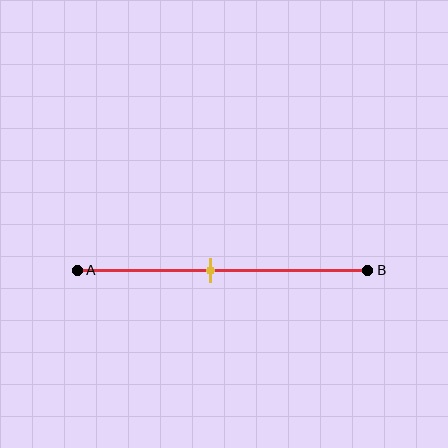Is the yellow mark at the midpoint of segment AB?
No, the mark is at about 45% from A, not at the 50% midpoint.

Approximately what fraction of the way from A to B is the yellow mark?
The yellow mark is approximately 45% of the way from A to B.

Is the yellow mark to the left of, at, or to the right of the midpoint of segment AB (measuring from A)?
The yellow mark is to the left of the midpoint of segment AB.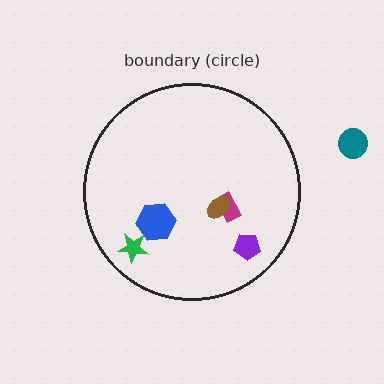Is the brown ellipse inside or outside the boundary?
Inside.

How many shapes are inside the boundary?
5 inside, 1 outside.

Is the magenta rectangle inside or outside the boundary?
Inside.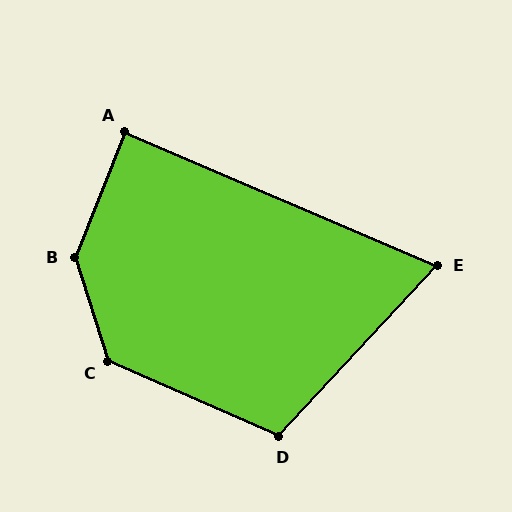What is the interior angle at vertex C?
Approximately 132 degrees (obtuse).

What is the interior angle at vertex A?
Approximately 88 degrees (approximately right).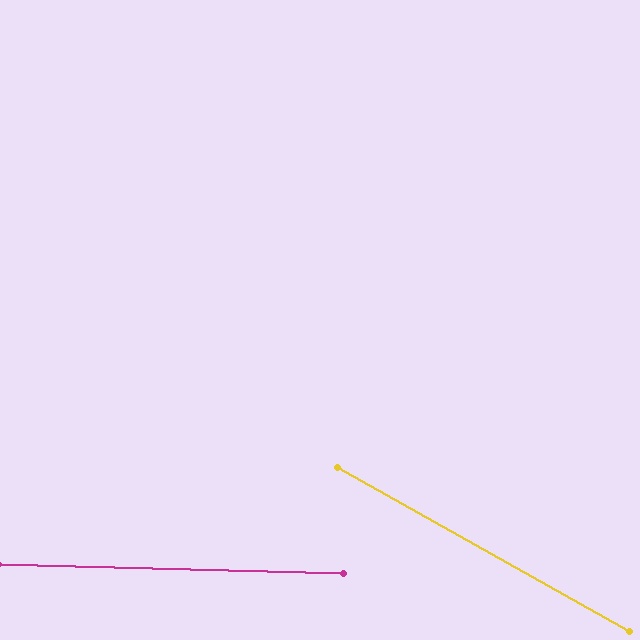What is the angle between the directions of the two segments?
Approximately 28 degrees.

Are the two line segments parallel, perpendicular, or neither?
Neither parallel nor perpendicular — they differ by about 28°.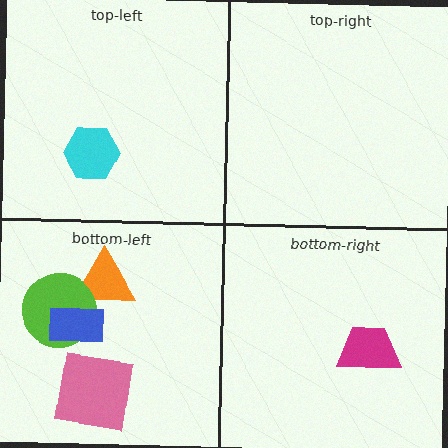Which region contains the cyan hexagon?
The top-left region.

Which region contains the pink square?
The bottom-left region.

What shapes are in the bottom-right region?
The magenta trapezoid.